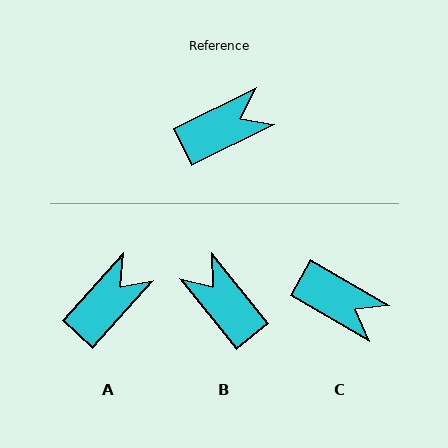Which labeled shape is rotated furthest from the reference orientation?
B, about 103 degrees away.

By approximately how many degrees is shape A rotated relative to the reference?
Approximately 22 degrees counter-clockwise.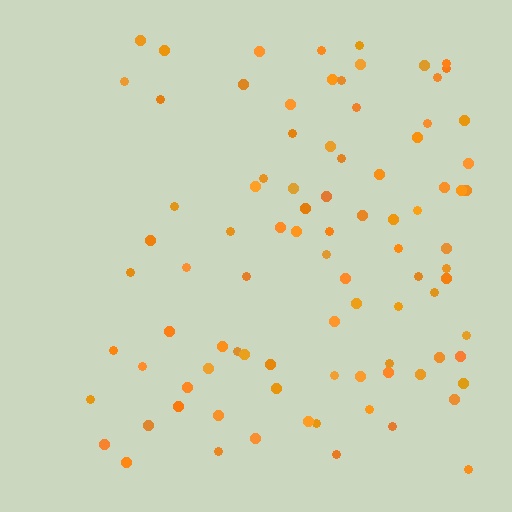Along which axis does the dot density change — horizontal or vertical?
Horizontal.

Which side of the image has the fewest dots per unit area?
The left.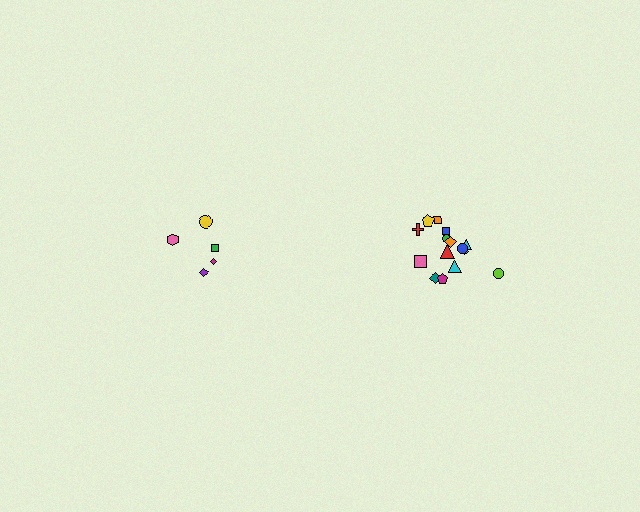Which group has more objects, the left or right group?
The right group.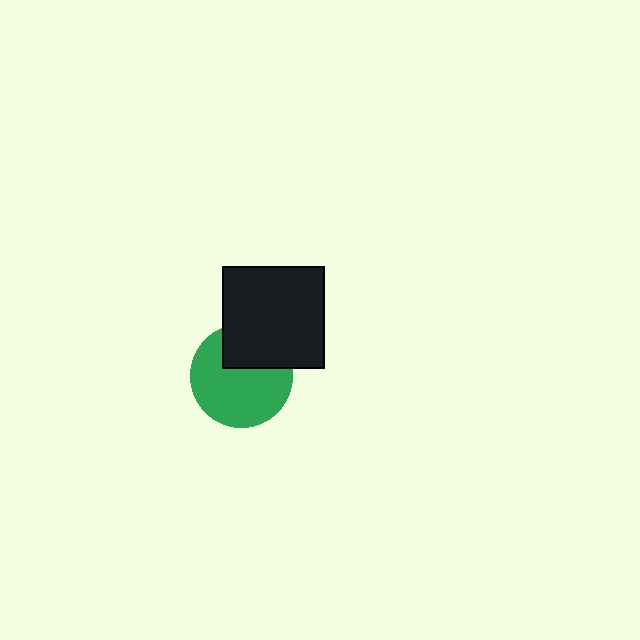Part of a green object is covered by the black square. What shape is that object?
It is a circle.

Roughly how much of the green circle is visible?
Most of it is visible (roughly 68%).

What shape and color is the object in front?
The object in front is a black square.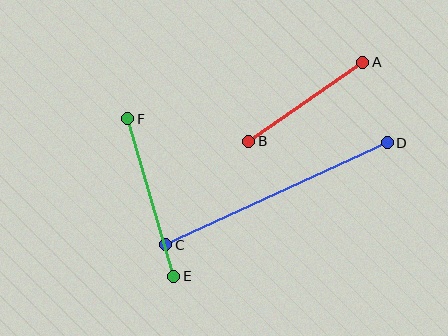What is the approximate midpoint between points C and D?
The midpoint is at approximately (276, 194) pixels.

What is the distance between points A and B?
The distance is approximately 139 pixels.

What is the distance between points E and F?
The distance is approximately 164 pixels.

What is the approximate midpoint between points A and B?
The midpoint is at approximately (306, 102) pixels.